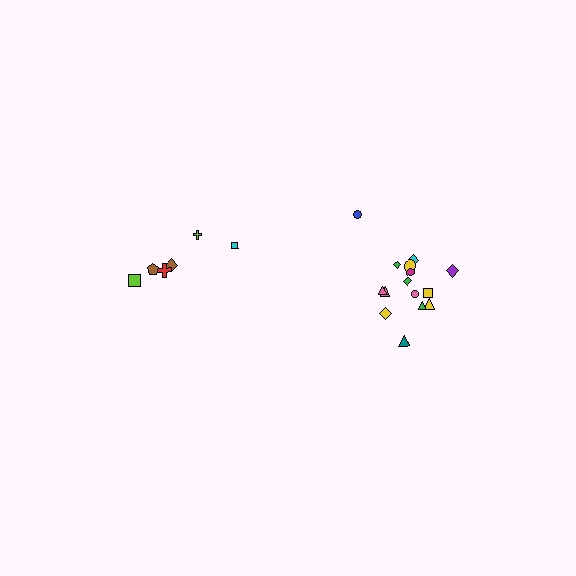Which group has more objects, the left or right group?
The right group.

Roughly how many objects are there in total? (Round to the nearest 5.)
Roughly 20 objects in total.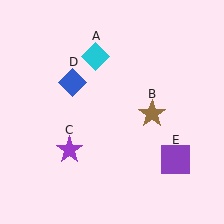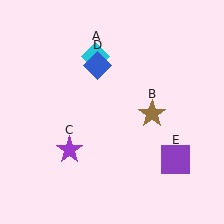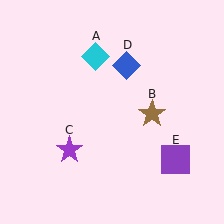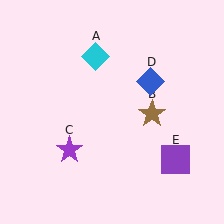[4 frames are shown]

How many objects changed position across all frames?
1 object changed position: blue diamond (object D).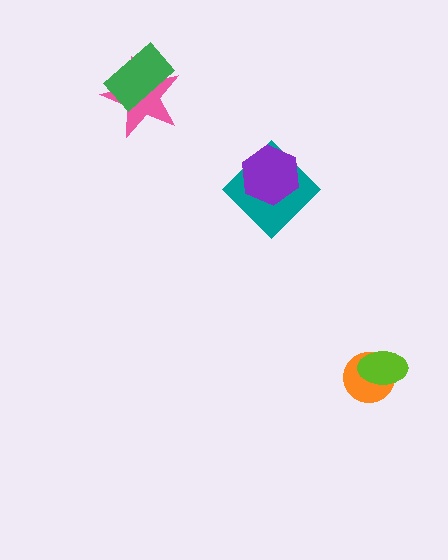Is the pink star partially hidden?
Yes, it is partially covered by another shape.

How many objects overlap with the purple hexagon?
1 object overlaps with the purple hexagon.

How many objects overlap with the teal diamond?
1 object overlaps with the teal diamond.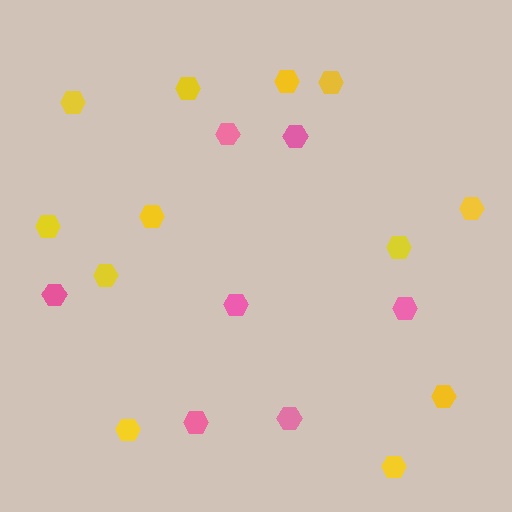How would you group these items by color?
There are 2 groups: one group of pink hexagons (7) and one group of yellow hexagons (12).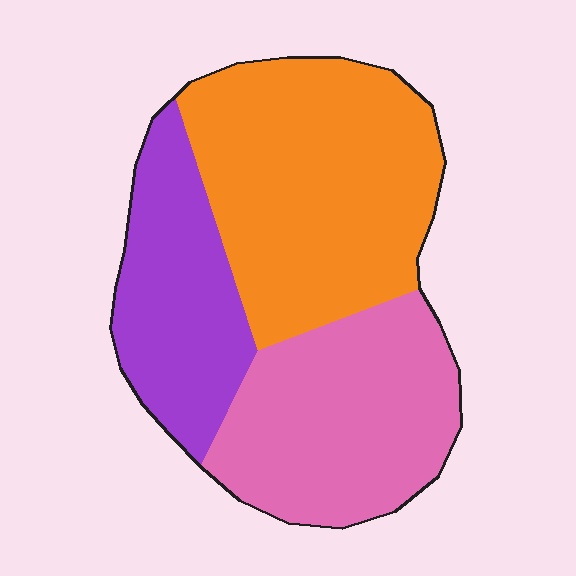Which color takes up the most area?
Orange, at roughly 45%.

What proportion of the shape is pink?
Pink covers around 35% of the shape.